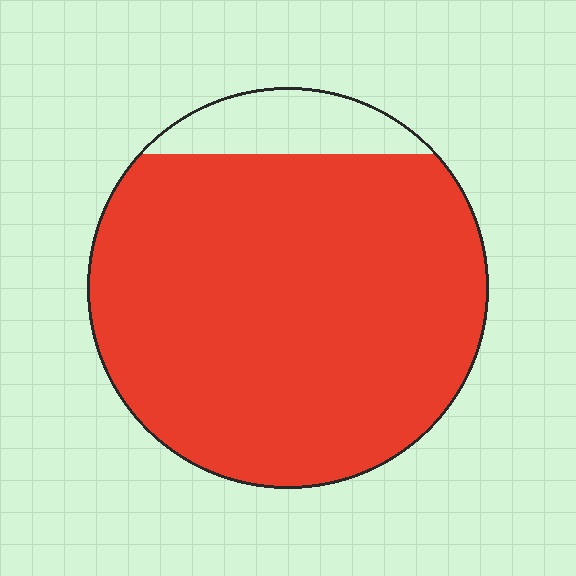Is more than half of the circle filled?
Yes.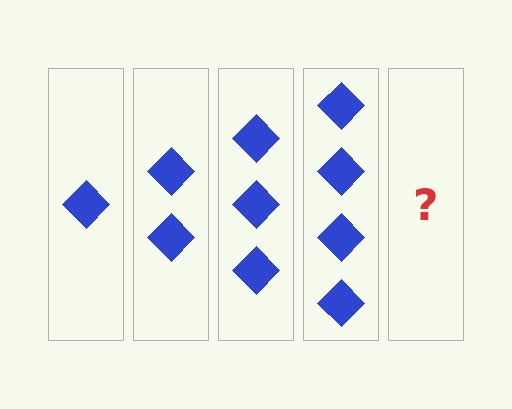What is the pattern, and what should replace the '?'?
The pattern is that each step adds one more diamond. The '?' should be 5 diamonds.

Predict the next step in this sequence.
The next step is 5 diamonds.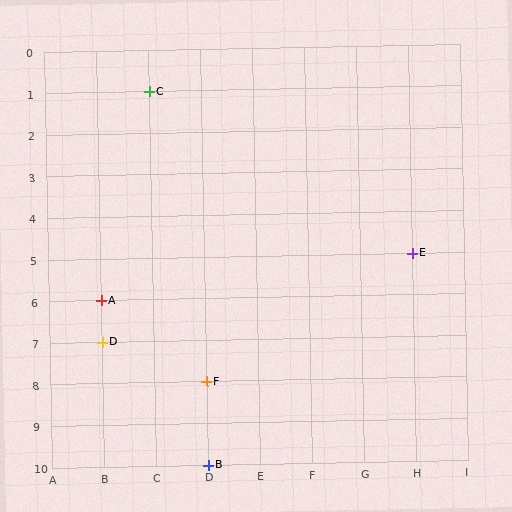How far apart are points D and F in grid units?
Points D and F are 2 columns and 1 row apart (about 2.2 grid units diagonally).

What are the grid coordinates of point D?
Point D is at grid coordinates (B, 7).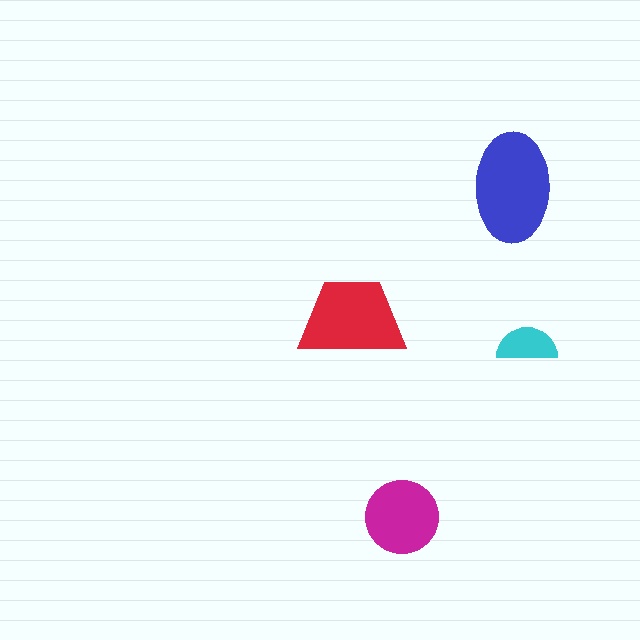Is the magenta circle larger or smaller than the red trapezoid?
Smaller.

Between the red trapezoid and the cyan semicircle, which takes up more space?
The red trapezoid.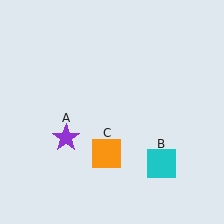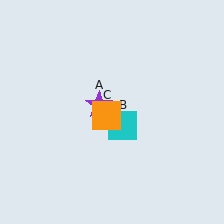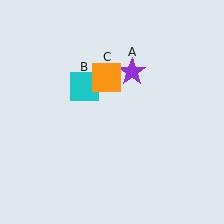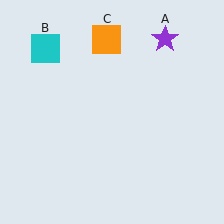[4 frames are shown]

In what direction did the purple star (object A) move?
The purple star (object A) moved up and to the right.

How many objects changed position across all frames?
3 objects changed position: purple star (object A), cyan square (object B), orange square (object C).